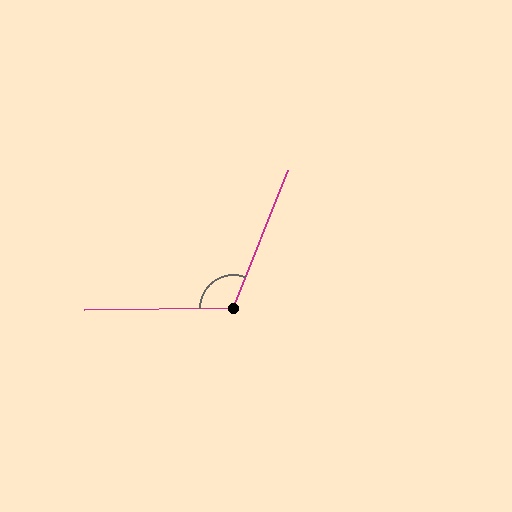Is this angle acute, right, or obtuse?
It is obtuse.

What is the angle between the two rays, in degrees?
Approximately 113 degrees.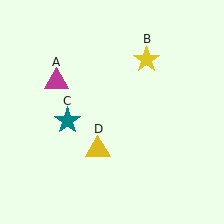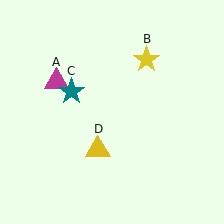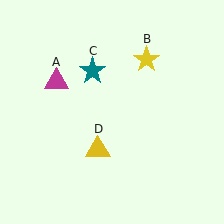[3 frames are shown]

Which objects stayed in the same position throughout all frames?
Magenta triangle (object A) and yellow star (object B) and yellow triangle (object D) remained stationary.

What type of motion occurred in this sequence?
The teal star (object C) rotated clockwise around the center of the scene.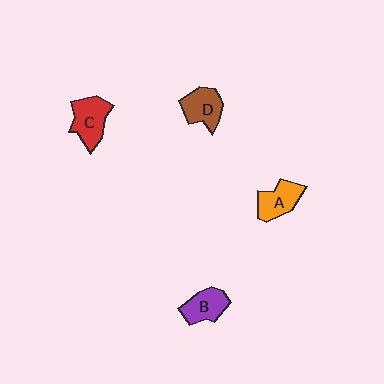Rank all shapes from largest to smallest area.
From largest to smallest: C (red), D (brown), A (orange), B (purple).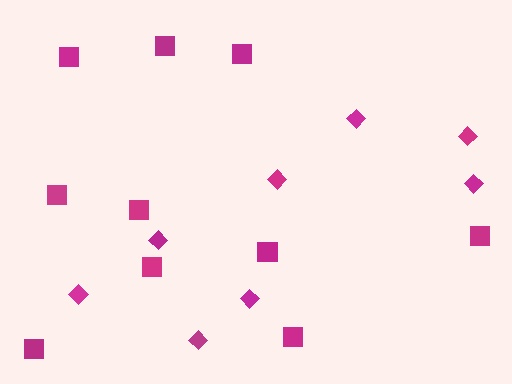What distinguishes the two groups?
There are 2 groups: one group of diamonds (8) and one group of squares (10).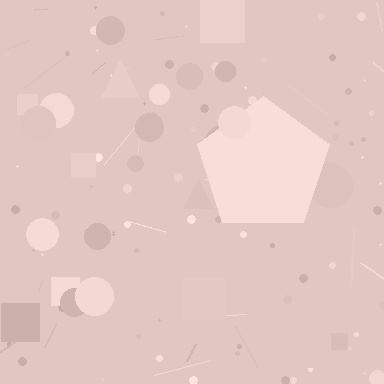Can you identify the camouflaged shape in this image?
The camouflaged shape is a pentagon.